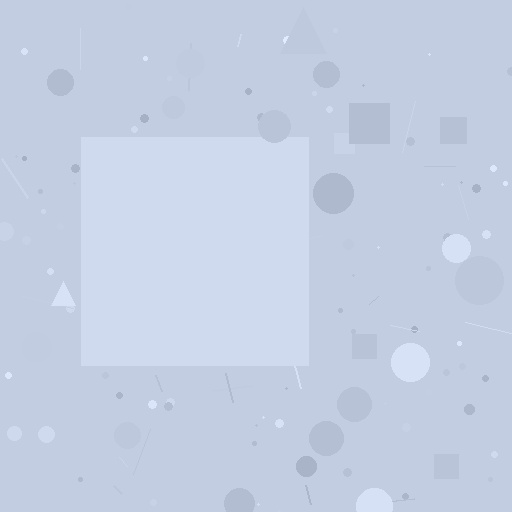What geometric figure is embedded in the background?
A square is embedded in the background.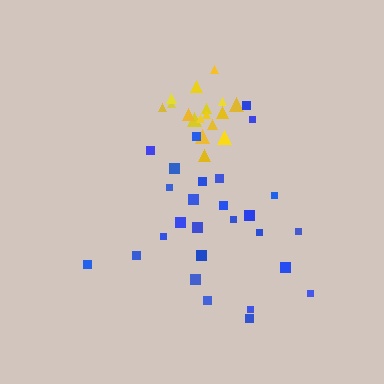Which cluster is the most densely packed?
Yellow.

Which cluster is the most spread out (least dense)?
Blue.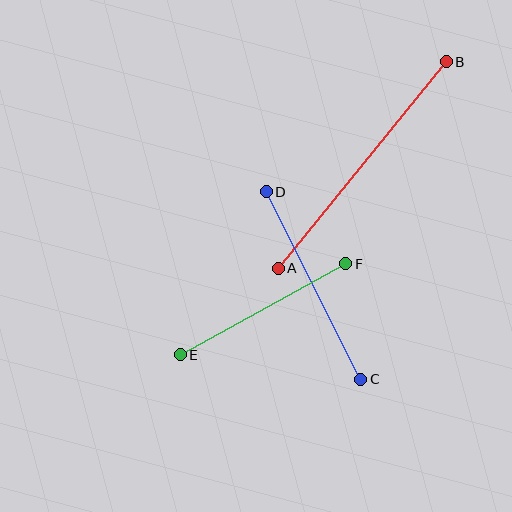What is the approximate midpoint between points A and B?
The midpoint is at approximately (362, 165) pixels.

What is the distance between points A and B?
The distance is approximately 266 pixels.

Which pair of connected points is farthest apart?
Points A and B are farthest apart.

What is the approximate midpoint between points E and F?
The midpoint is at approximately (263, 309) pixels.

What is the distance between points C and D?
The distance is approximately 210 pixels.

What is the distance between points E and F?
The distance is approximately 189 pixels.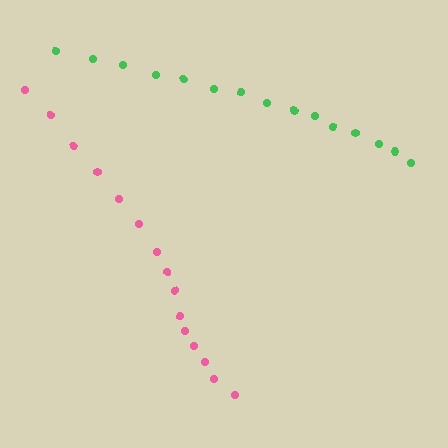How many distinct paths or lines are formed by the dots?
There are 2 distinct paths.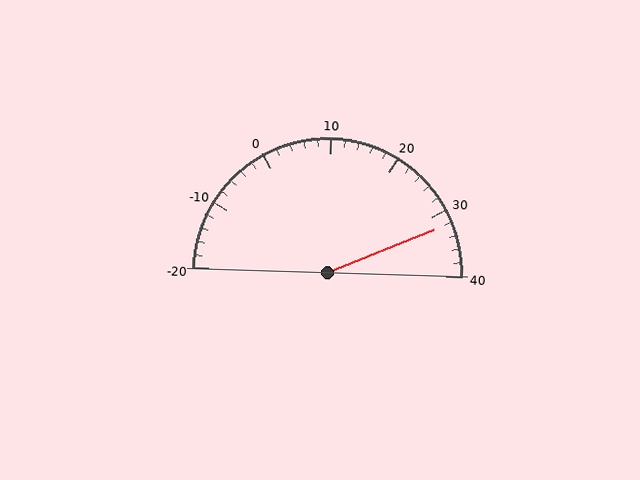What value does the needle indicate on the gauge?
The needle indicates approximately 32.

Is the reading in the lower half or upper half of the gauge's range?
The reading is in the upper half of the range (-20 to 40).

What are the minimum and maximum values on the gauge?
The gauge ranges from -20 to 40.